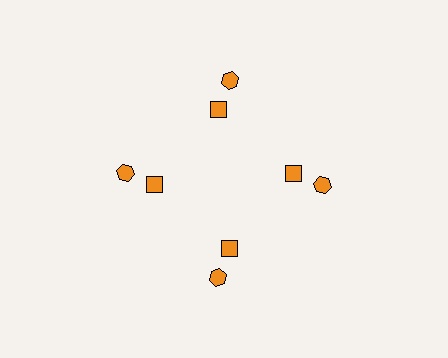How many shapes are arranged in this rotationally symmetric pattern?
There are 8 shapes, arranged in 4 groups of 2.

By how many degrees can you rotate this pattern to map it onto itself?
The pattern maps onto itself every 90 degrees of rotation.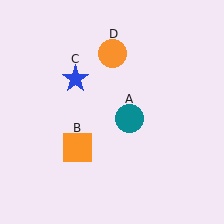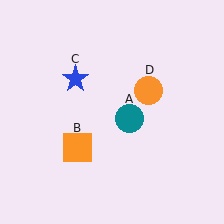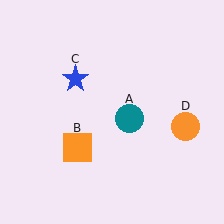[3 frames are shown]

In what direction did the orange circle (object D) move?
The orange circle (object D) moved down and to the right.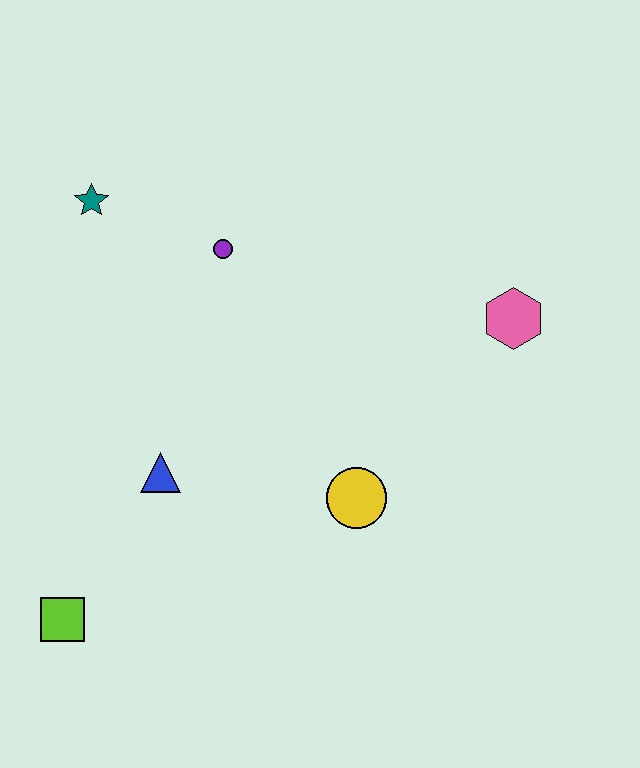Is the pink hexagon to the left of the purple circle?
No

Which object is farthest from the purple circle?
The lime square is farthest from the purple circle.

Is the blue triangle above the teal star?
No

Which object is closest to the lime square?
The blue triangle is closest to the lime square.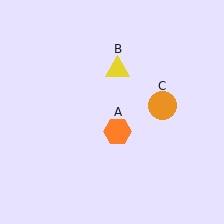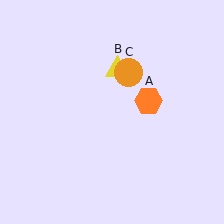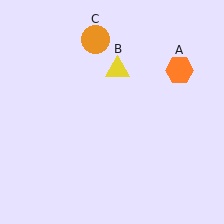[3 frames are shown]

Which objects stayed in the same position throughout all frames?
Yellow triangle (object B) remained stationary.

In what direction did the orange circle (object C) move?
The orange circle (object C) moved up and to the left.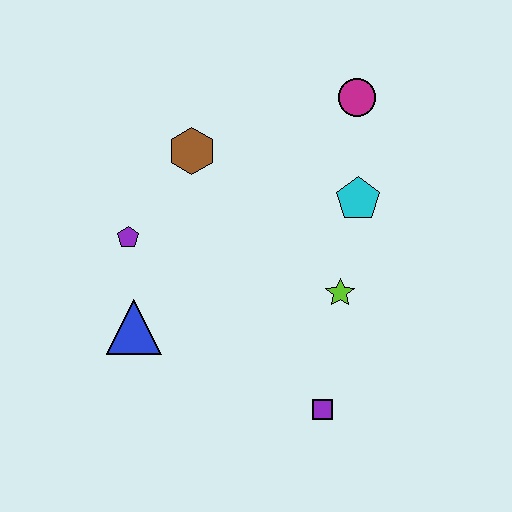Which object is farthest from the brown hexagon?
The purple square is farthest from the brown hexagon.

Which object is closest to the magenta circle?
The cyan pentagon is closest to the magenta circle.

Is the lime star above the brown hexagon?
No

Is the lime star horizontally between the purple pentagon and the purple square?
No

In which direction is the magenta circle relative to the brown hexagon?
The magenta circle is to the right of the brown hexagon.